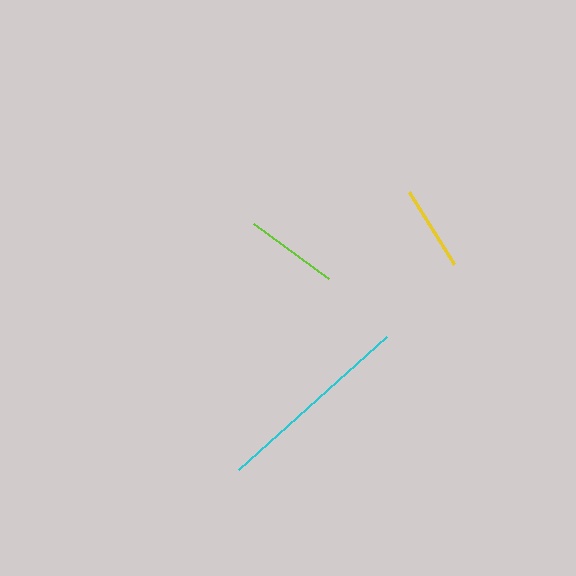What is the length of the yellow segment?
The yellow segment is approximately 86 pixels long.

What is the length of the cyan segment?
The cyan segment is approximately 198 pixels long.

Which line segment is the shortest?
The yellow line is the shortest at approximately 86 pixels.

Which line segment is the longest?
The cyan line is the longest at approximately 198 pixels.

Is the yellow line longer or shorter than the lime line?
The lime line is longer than the yellow line.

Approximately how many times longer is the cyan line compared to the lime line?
The cyan line is approximately 2.1 times the length of the lime line.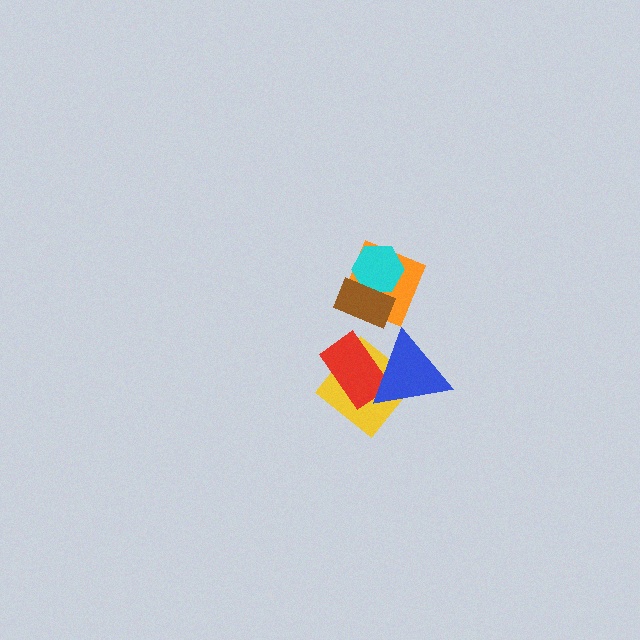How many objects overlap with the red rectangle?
2 objects overlap with the red rectangle.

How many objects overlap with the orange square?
2 objects overlap with the orange square.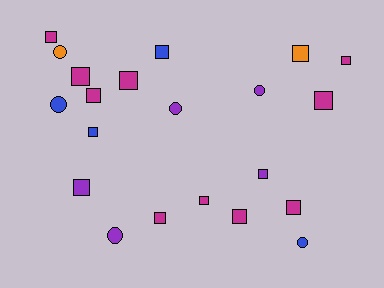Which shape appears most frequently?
Square, with 15 objects.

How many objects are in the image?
There are 21 objects.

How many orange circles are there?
There is 1 orange circle.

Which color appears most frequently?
Magenta, with 10 objects.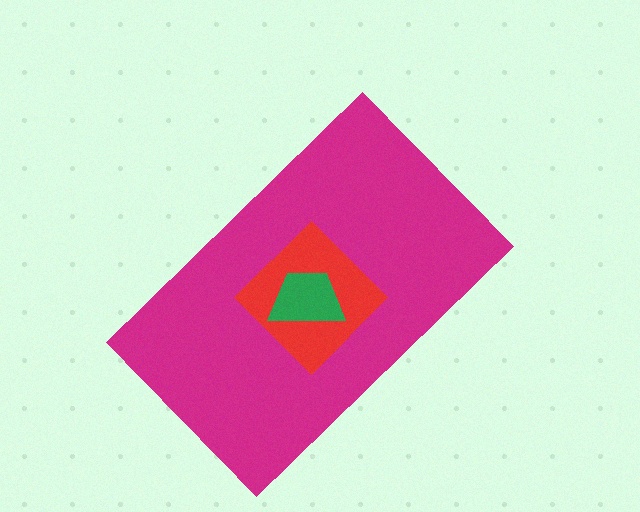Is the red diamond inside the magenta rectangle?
Yes.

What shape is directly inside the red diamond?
The green trapezoid.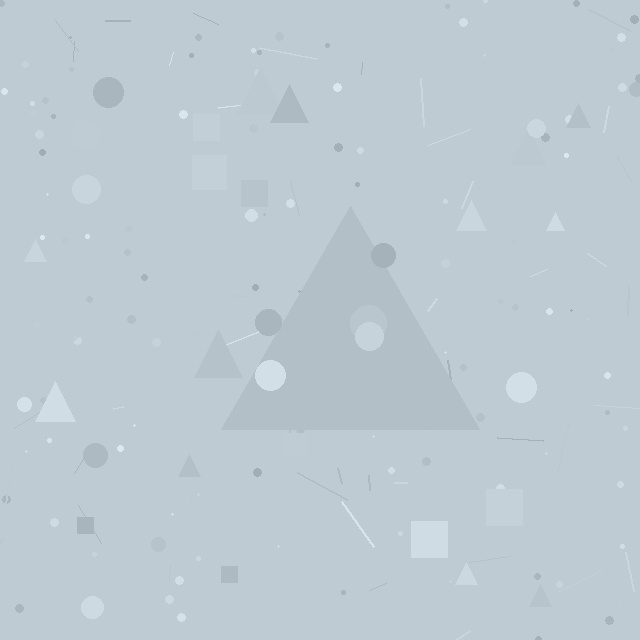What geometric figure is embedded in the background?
A triangle is embedded in the background.